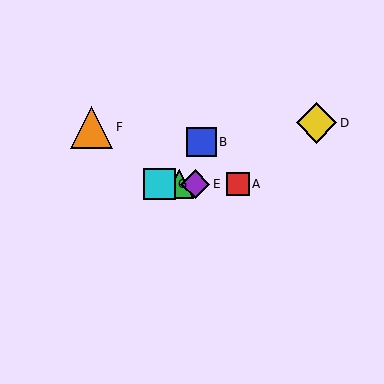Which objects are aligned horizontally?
Objects A, C, E, G are aligned horizontally.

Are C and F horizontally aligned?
No, C is at y≈184 and F is at y≈127.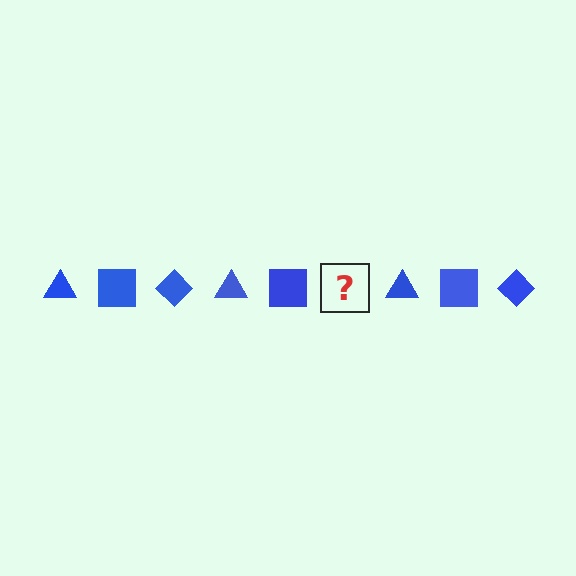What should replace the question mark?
The question mark should be replaced with a blue diamond.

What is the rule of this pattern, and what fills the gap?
The rule is that the pattern cycles through triangle, square, diamond shapes in blue. The gap should be filled with a blue diamond.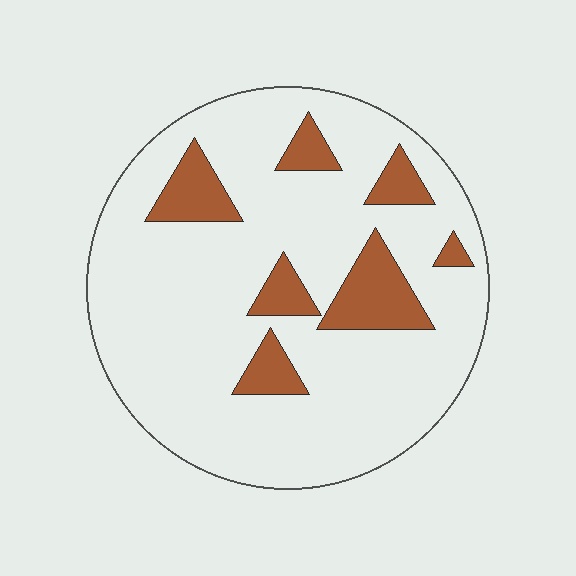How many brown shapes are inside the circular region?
7.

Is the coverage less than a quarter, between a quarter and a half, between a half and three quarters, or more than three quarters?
Less than a quarter.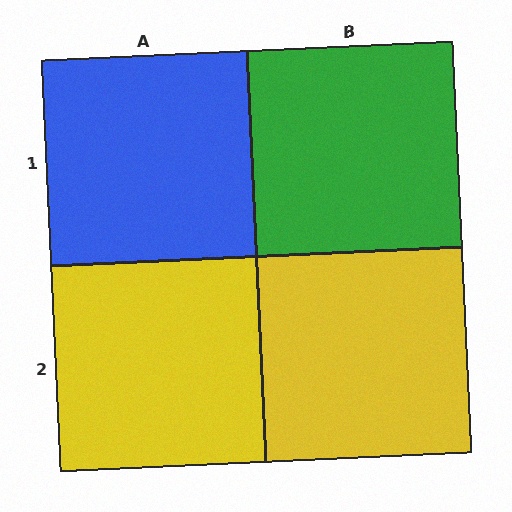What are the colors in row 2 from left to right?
Yellow, yellow.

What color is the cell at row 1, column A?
Blue.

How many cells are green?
1 cell is green.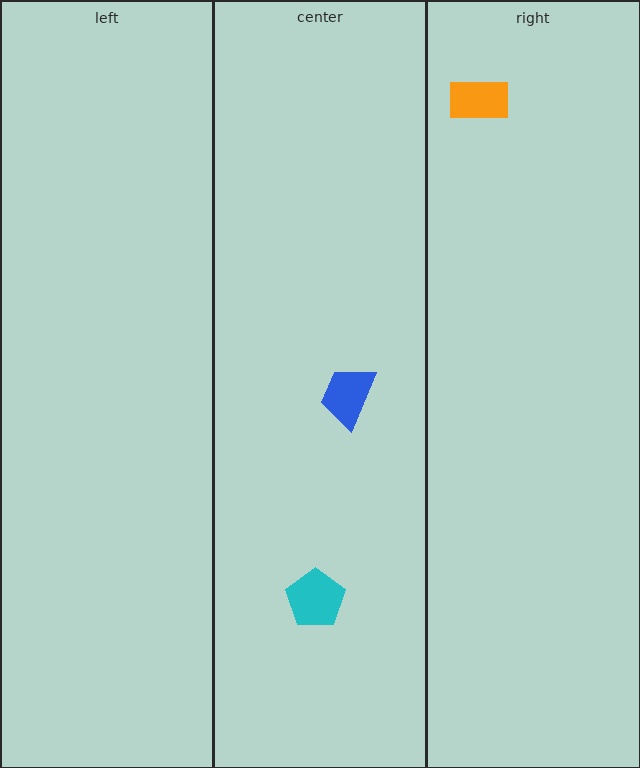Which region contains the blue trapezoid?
The center region.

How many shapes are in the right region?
1.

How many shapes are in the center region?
2.